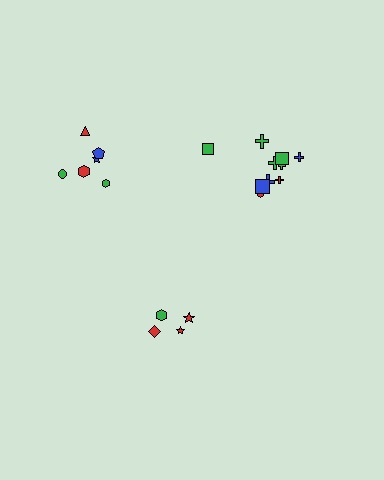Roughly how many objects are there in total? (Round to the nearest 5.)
Roughly 20 objects in total.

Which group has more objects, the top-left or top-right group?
The top-right group.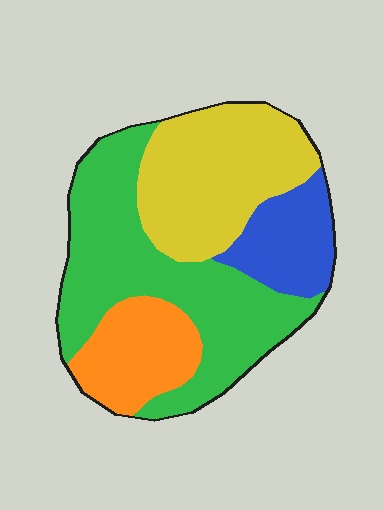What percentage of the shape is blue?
Blue takes up about one eighth (1/8) of the shape.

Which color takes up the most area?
Green, at roughly 40%.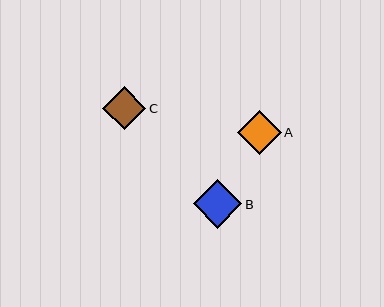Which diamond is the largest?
Diamond B is the largest with a size of approximately 48 pixels.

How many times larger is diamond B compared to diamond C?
Diamond B is approximately 1.1 times the size of diamond C.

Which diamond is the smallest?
Diamond C is the smallest with a size of approximately 43 pixels.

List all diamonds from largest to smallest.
From largest to smallest: B, A, C.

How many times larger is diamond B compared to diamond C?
Diamond B is approximately 1.1 times the size of diamond C.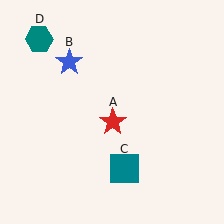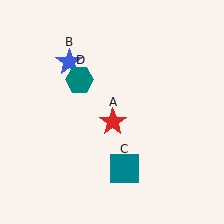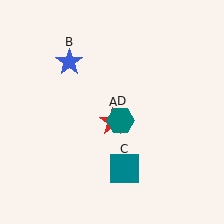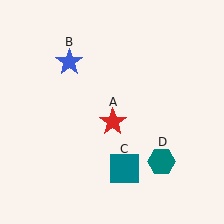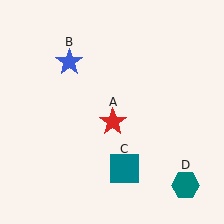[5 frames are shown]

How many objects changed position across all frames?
1 object changed position: teal hexagon (object D).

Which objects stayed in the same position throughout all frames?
Red star (object A) and blue star (object B) and teal square (object C) remained stationary.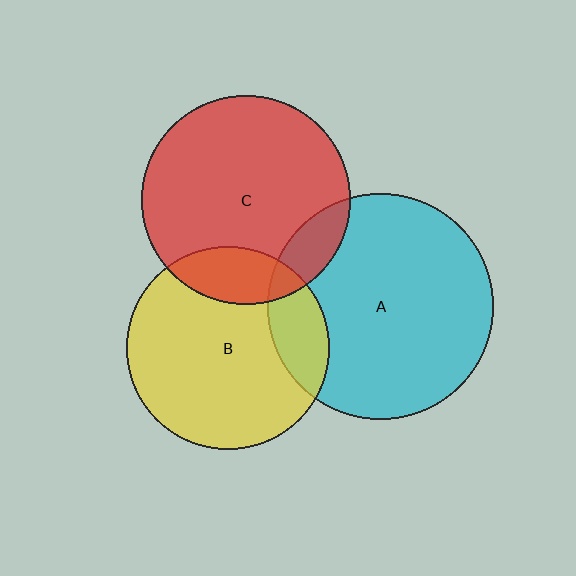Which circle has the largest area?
Circle A (cyan).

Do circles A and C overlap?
Yes.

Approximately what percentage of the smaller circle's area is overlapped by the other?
Approximately 10%.